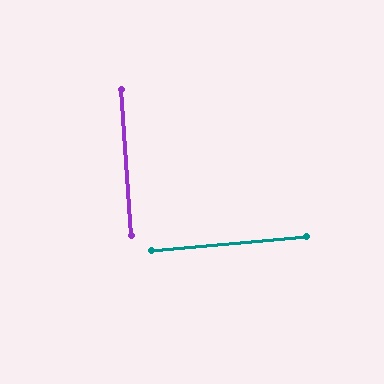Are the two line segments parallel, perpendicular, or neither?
Perpendicular — they meet at approximately 89°.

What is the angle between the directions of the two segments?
Approximately 89 degrees.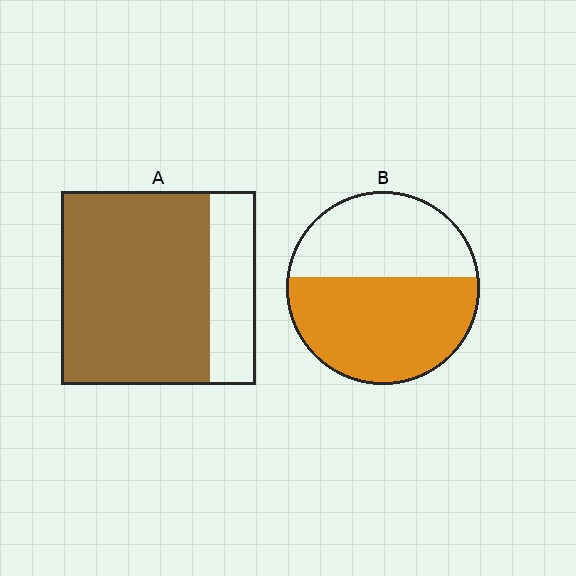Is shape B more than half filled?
Yes.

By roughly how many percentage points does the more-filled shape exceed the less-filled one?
By roughly 20 percentage points (A over B).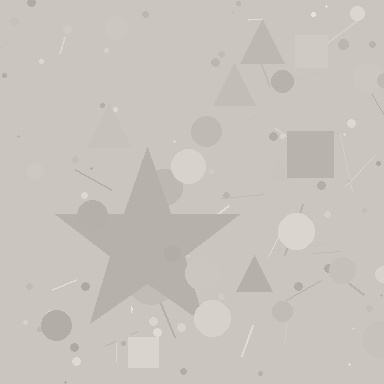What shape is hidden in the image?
A star is hidden in the image.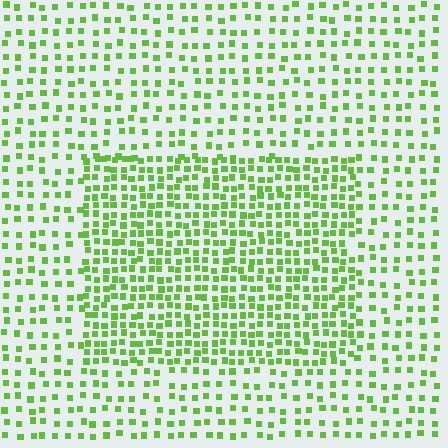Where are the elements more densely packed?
The elements are more densely packed inside the rectangle boundary.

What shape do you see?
I see a rectangle.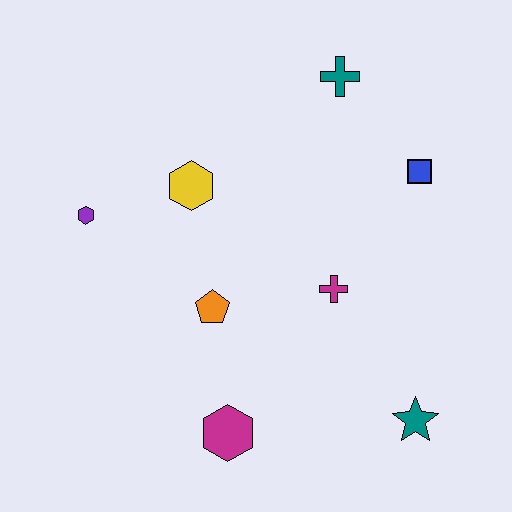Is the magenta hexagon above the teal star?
No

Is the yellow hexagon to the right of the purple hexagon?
Yes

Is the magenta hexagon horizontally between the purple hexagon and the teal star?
Yes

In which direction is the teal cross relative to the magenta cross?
The teal cross is above the magenta cross.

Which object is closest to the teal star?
The magenta cross is closest to the teal star.